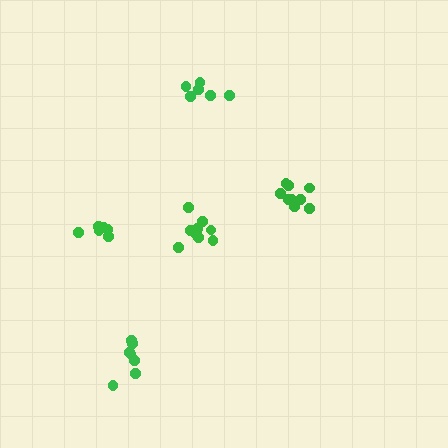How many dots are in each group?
Group 1: 6 dots, Group 2: 7 dots, Group 3: 10 dots, Group 4: 9 dots, Group 5: 6 dots (38 total).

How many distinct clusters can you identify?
There are 5 distinct clusters.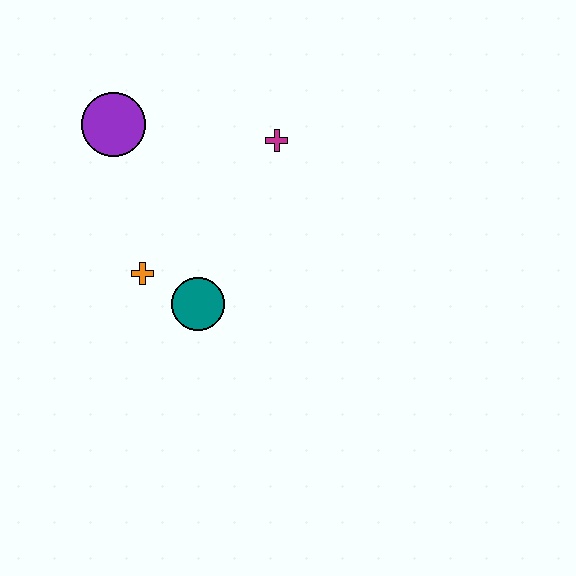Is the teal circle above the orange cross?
No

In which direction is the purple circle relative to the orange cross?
The purple circle is above the orange cross.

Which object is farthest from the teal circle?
The purple circle is farthest from the teal circle.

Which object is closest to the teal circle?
The orange cross is closest to the teal circle.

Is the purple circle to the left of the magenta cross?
Yes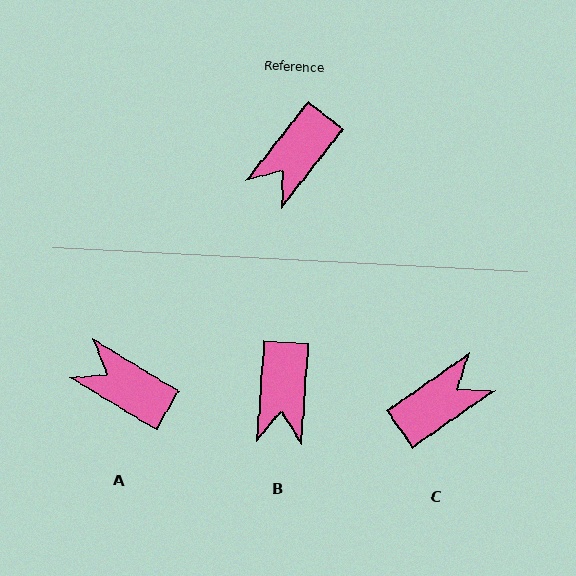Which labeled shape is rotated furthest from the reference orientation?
C, about 163 degrees away.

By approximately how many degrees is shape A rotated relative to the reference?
Approximately 83 degrees clockwise.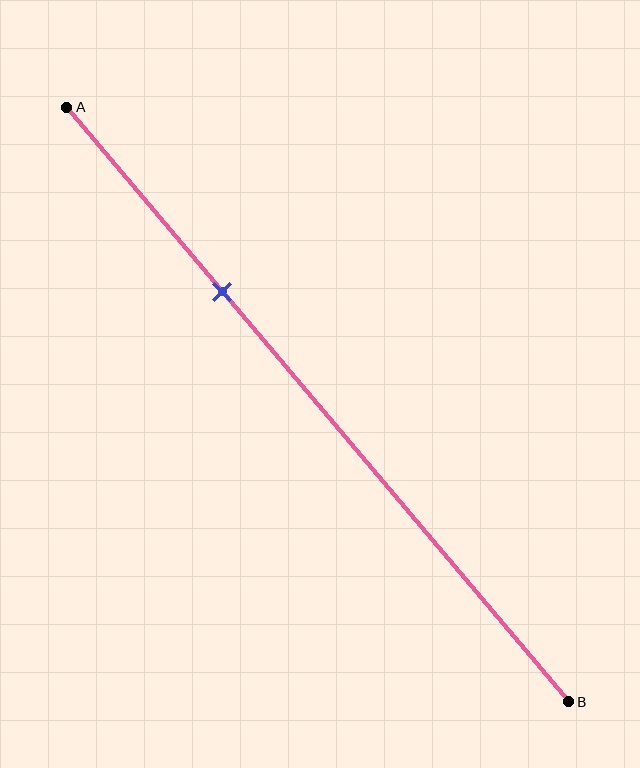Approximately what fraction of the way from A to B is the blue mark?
The blue mark is approximately 30% of the way from A to B.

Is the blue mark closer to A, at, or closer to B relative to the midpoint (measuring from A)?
The blue mark is closer to point A than the midpoint of segment AB.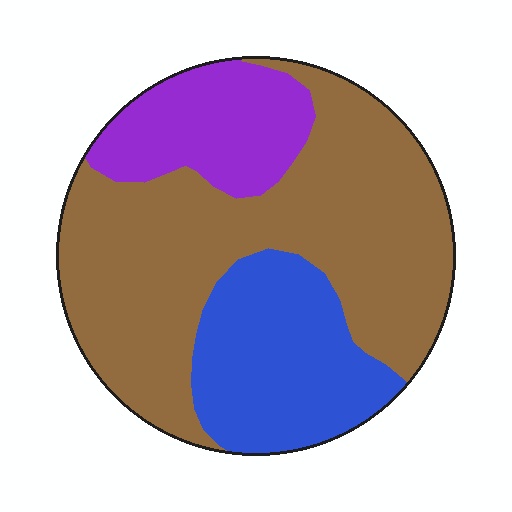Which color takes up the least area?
Purple, at roughly 15%.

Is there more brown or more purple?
Brown.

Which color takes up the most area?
Brown, at roughly 60%.